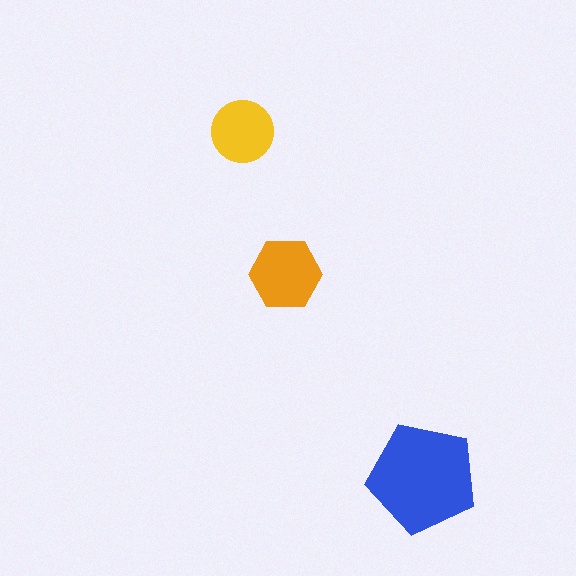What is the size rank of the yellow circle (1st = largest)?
3rd.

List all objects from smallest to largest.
The yellow circle, the orange hexagon, the blue pentagon.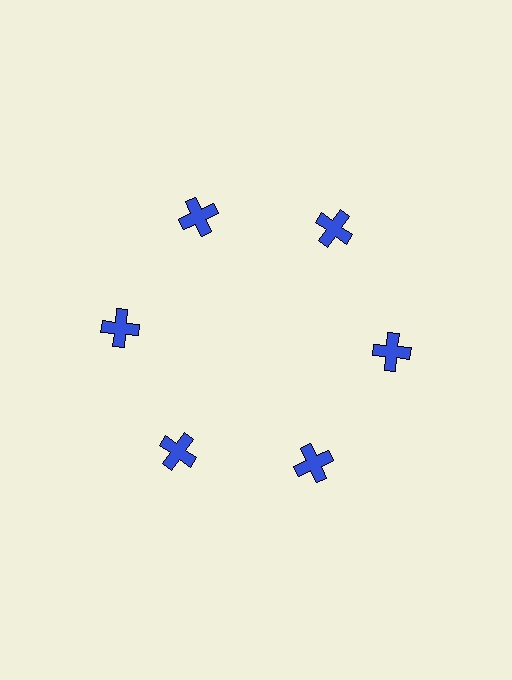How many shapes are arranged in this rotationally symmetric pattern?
There are 6 shapes, arranged in 6 groups of 1.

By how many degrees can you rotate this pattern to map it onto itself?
The pattern maps onto itself every 60 degrees of rotation.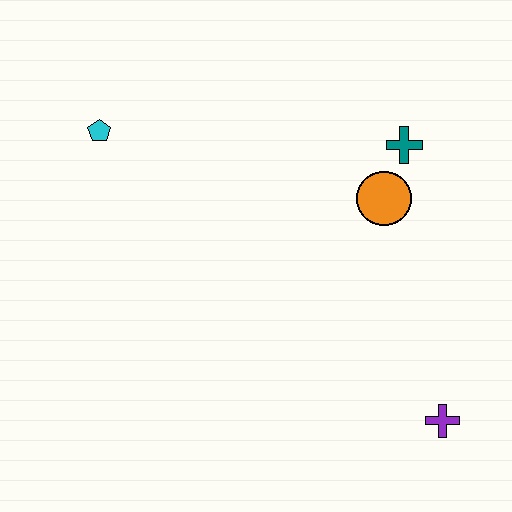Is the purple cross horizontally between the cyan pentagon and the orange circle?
No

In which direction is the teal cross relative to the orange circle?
The teal cross is above the orange circle.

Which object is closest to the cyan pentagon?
The orange circle is closest to the cyan pentagon.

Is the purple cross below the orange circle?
Yes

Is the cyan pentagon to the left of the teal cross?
Yes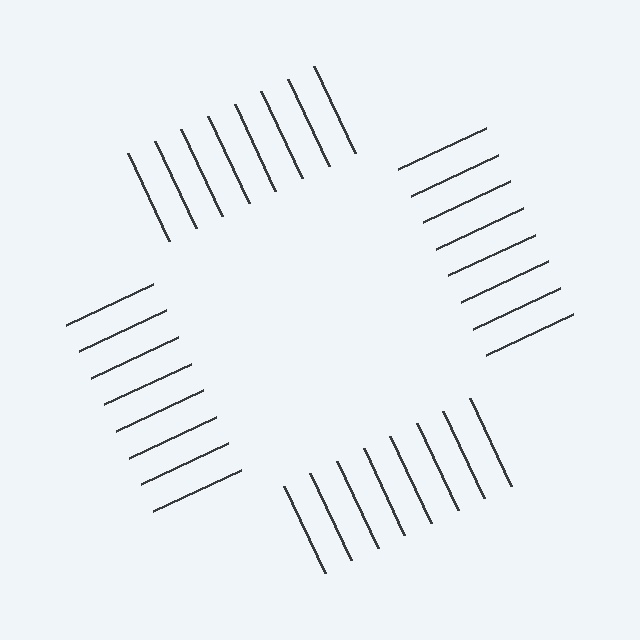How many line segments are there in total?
32 — 8 along each of the 4 edges.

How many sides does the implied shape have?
4 sides — the line-ends trace a square.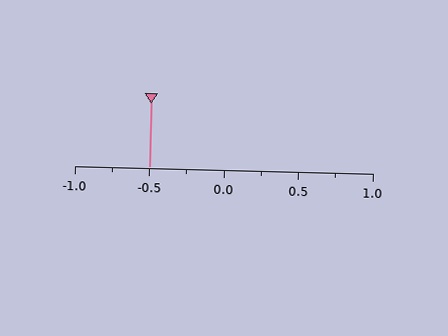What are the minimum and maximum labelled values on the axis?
The axis runs from -1.0 to 1.0.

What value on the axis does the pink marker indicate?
The marker indicates approximately -0.5.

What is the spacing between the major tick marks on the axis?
The major ticks are spaced 0.5 apart.